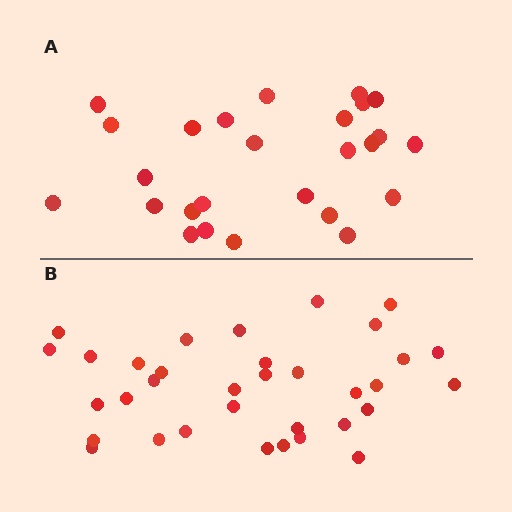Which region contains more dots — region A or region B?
Region B (the bottom region) has more dots.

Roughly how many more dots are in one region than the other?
Region B has roughly 8 or so more dots than region A.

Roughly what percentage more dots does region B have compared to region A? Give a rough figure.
About 30% more.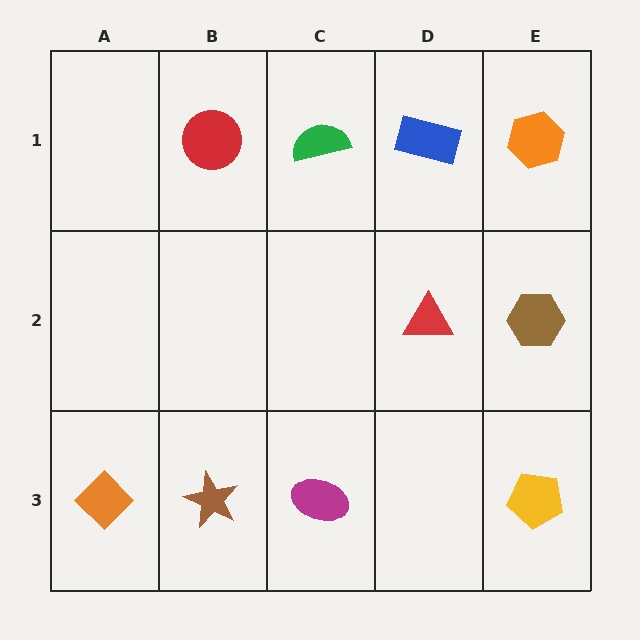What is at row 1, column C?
A green semicircle.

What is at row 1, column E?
An orange hexagon.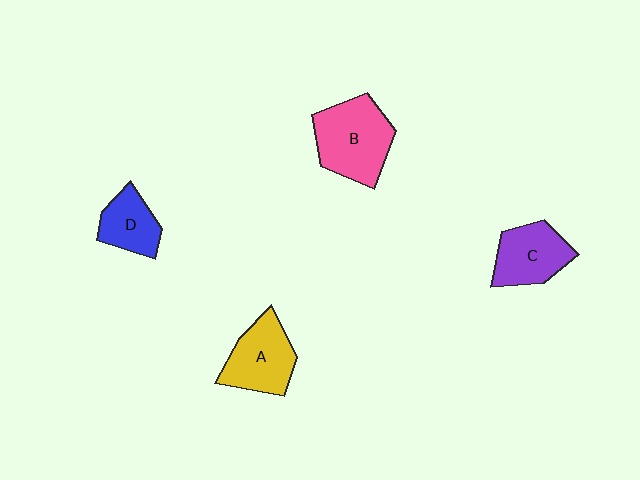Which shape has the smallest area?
Shape D (blue).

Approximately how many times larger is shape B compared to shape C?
Approximately 1.3 times.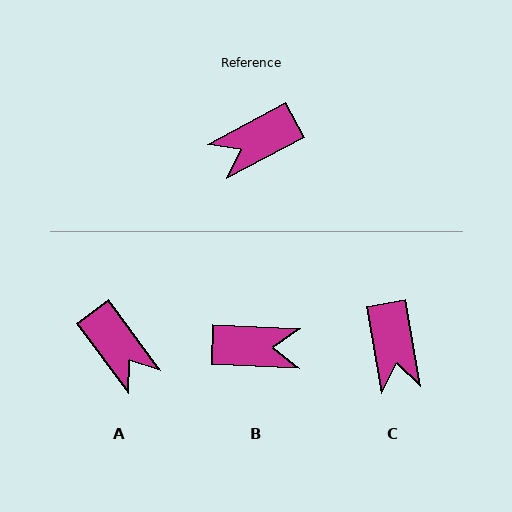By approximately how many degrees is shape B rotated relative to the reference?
Approximately 149 degrees counter-clockwise.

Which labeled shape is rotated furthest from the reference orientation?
B, about 149 degrees away.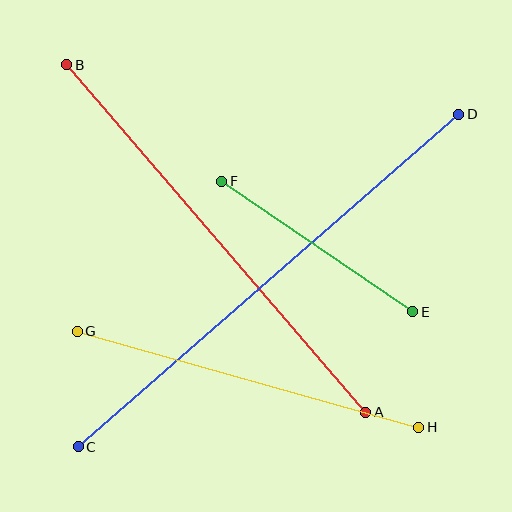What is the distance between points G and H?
The distance is approximately 355 pixels.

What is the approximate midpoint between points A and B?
The midpoint is at approximately (216, 238) pixels.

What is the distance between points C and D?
The distance is approximately 505 pixels.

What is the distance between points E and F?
The distance is approximately 231 pixels.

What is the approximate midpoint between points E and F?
The midpoint is at approximately (317, 246) pixels.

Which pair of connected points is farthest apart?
Points C and D are farthest apart.